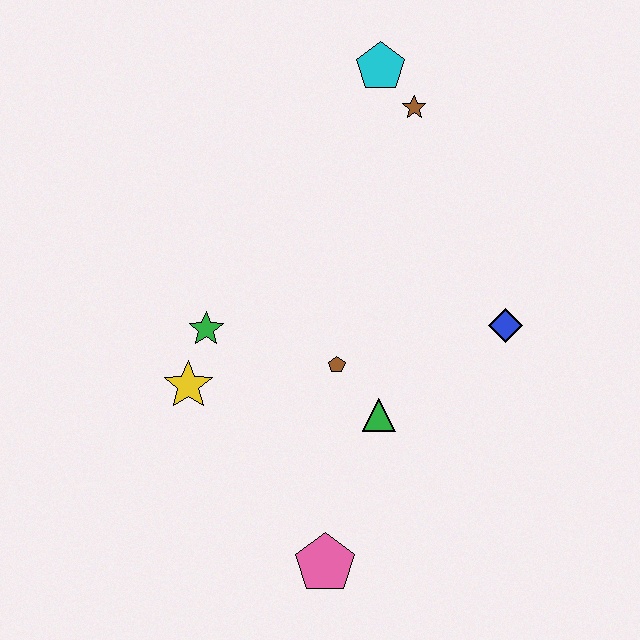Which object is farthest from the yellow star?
The cyan pentagon is farthest from the yellow star.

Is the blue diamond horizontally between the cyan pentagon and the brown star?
No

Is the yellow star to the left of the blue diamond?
Yes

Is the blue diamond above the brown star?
No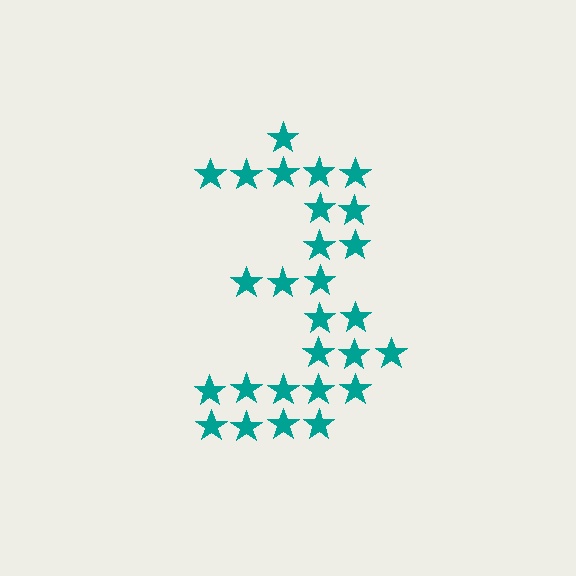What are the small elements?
The small elements are stars.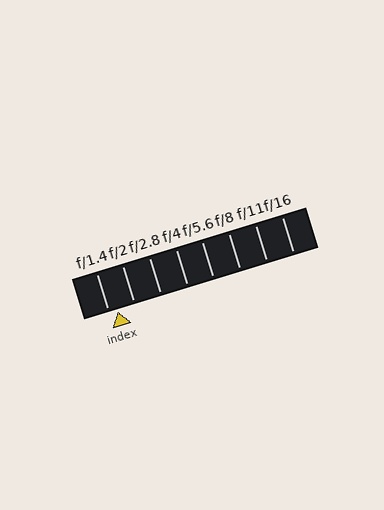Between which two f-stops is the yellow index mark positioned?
The index mark is between f/1.4 and f/2.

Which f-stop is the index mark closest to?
The index mark is closest to f/1.4.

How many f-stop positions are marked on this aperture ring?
There are 8 f-stop positions marked.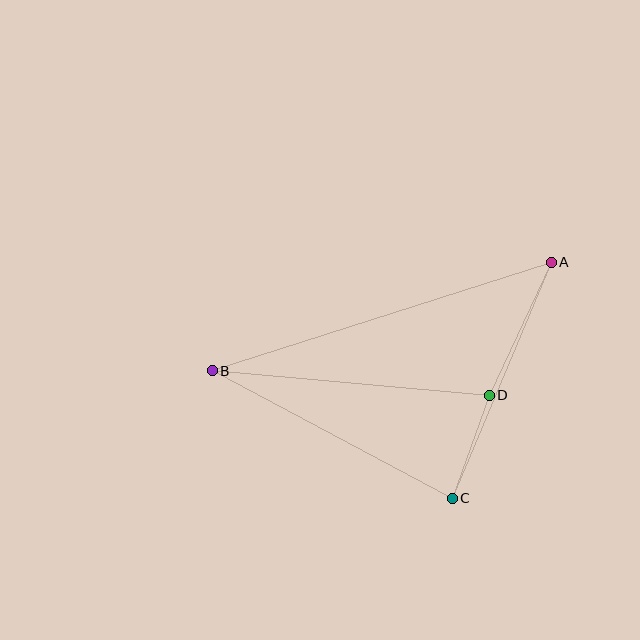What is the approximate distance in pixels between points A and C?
The distance between A and C is approximately 256 pixels.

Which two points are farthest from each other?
Points A and B are farthest from each other.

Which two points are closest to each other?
Points C and D are closest to each other.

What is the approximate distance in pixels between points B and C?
The distance between B and C is approximately 272 pixels.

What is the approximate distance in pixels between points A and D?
The distance between A and D is approximately 147 pixels.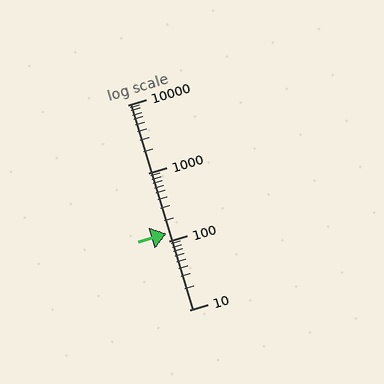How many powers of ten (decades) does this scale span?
The scale spans 3 decades, from 10 to 10000.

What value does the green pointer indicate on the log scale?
The pointer indicates approximately 130.